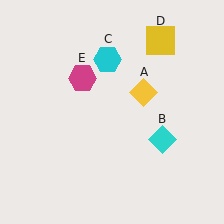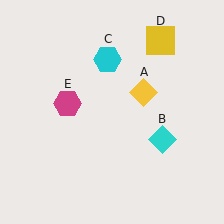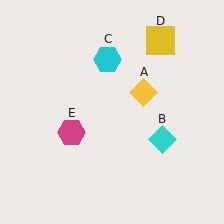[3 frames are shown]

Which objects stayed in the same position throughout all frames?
Yellow diamond (object A) and cyan diamond (object B) and cyan hexagon (object C) and yellow square (object D) remained stationary.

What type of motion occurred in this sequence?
The magenta hexagon (object E) rotated counterclockwise around the center of the scene.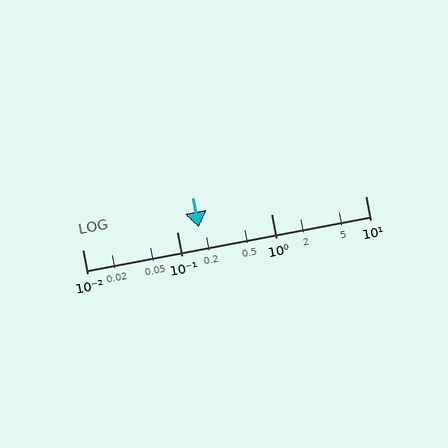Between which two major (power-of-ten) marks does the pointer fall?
The pointer is between 0.1 and 1.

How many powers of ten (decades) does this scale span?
The scale spans 3 decades, from 0.01 to 10.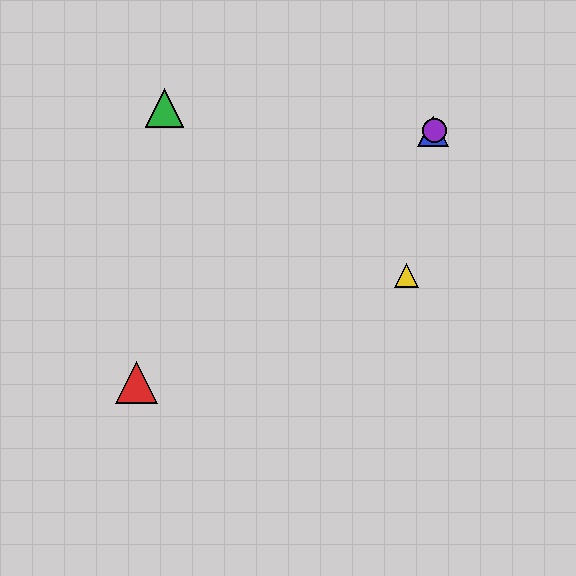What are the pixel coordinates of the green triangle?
The green triangle is at (165, 108).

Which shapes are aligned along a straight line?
The red triangle, the blue triangle, the purple circle are aligned along a straight line.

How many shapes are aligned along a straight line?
3 shapes (the red triangle, the blue triangle, the purple circle) are aligned along a straight line.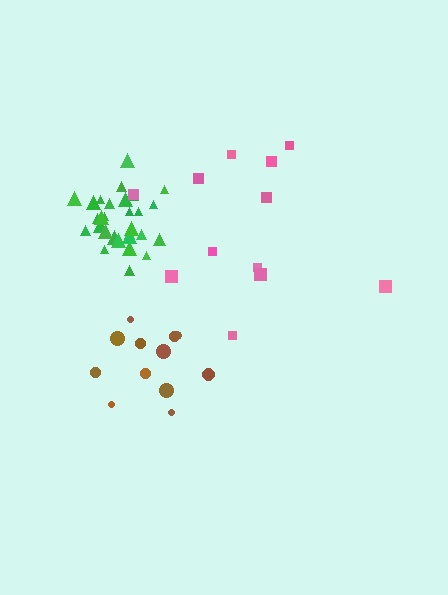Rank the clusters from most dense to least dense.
green, brown, pink.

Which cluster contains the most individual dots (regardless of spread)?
Green (29).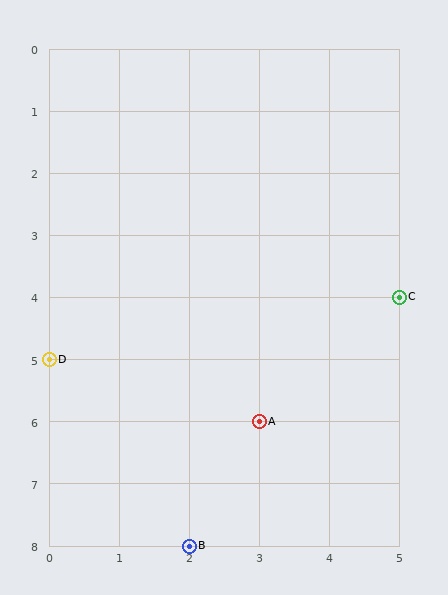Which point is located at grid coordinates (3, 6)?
Point A is at (3, 6).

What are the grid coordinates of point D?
Point D is at grid coordinates (0, 5).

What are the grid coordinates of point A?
Point A is at grid coordinates (3, 6).